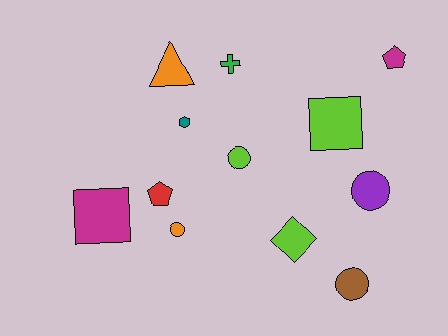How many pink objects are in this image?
There are no pink objects.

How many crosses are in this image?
There is 1 cross.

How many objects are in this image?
There are 12 objects.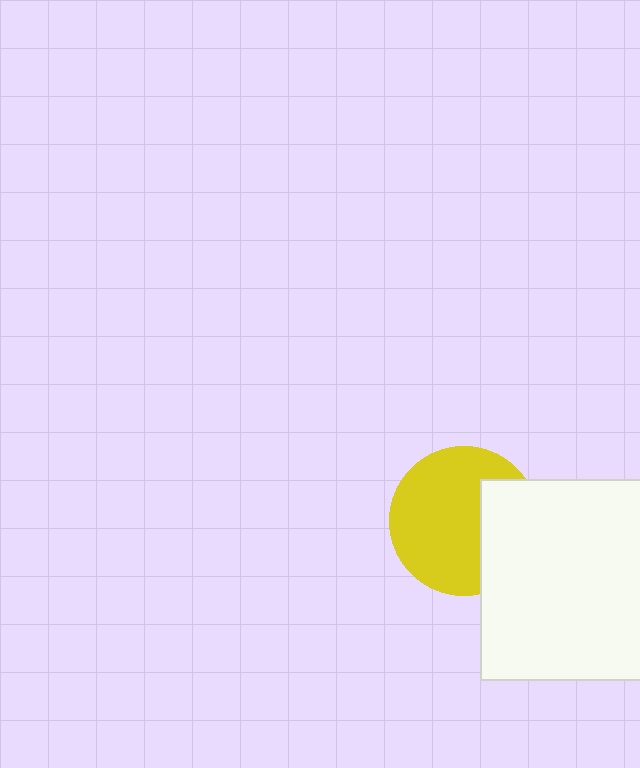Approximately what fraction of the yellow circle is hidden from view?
Roughly 31% of the yellow circle is hidden behind the white rectangle.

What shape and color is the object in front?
The object in front is a white rectangle.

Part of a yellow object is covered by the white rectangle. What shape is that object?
It is a circle.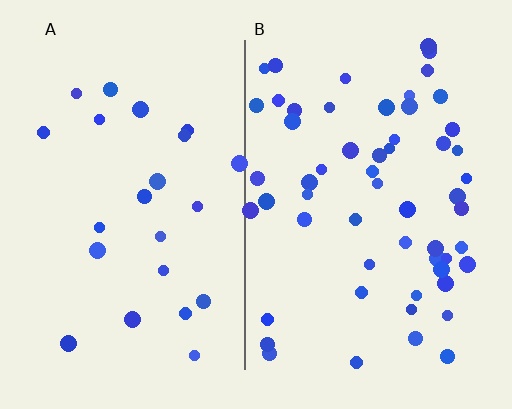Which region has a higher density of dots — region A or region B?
B (the right).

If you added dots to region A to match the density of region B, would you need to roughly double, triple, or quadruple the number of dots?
Approximately double.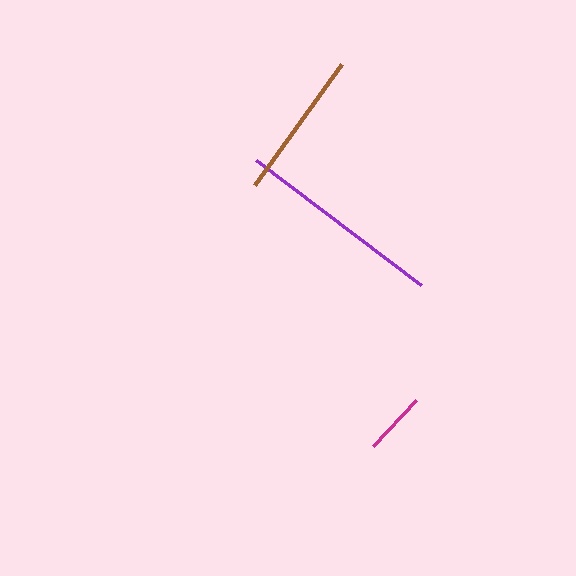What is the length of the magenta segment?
The magenta segment is approximately 63 pixels long.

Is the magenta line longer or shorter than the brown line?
The brown line is longer than the magenta line.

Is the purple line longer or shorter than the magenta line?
The purple line is longer than the magenta line.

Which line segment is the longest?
The purple line is the longest at approximately 207 pixels.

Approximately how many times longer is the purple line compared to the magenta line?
The purple line is approximately 3.3 times the length of the magenta line.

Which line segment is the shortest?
The magenta line is the shortest at approximately 63 pixels.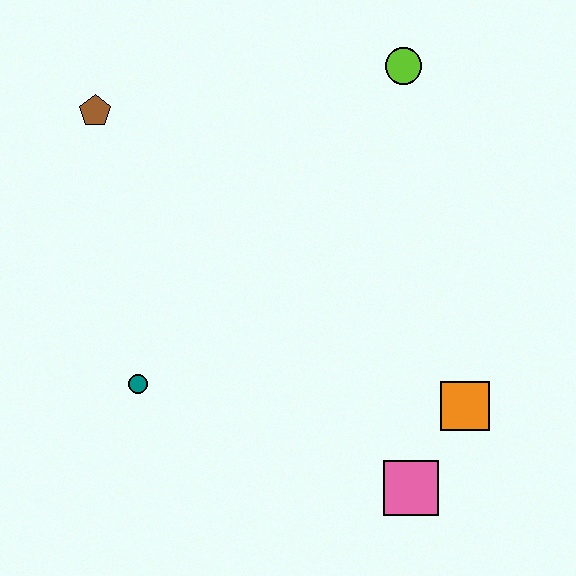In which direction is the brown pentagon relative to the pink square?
The brown pentagon is above the pink square.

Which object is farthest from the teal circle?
The lime circle is farthest from the teal circle.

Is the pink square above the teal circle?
No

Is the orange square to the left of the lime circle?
No